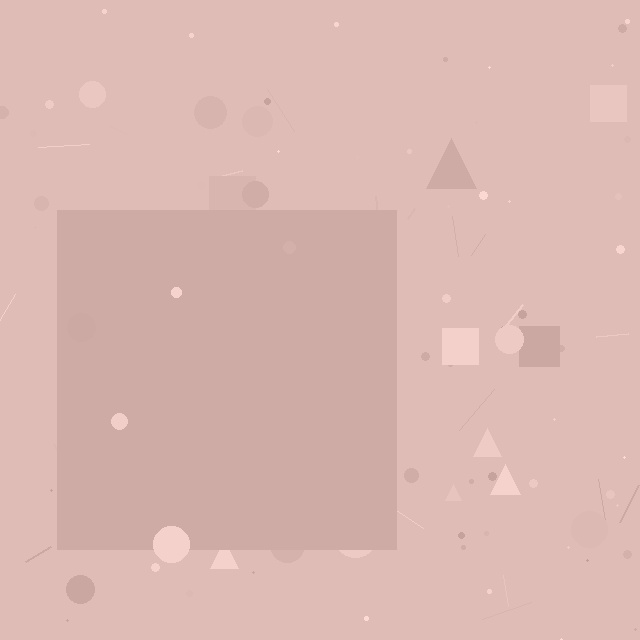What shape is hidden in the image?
A square is hidden in the image.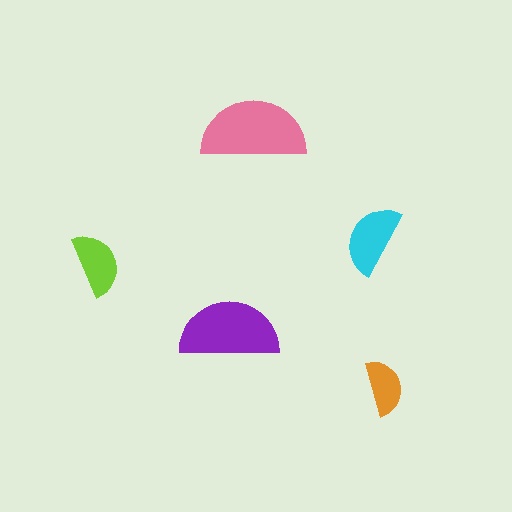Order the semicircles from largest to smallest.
the pink one, the purple one, the cyan one, the lime one, the orange one.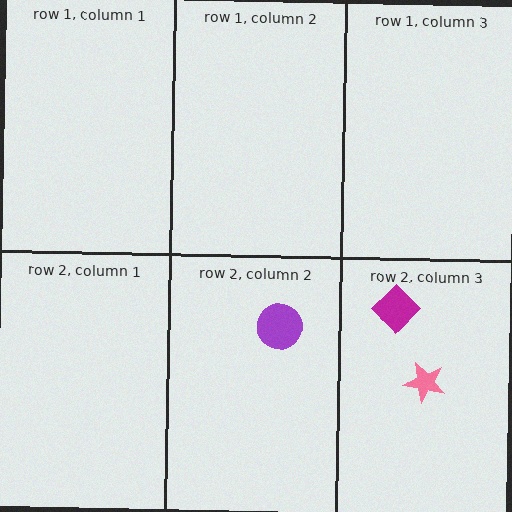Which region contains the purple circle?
The row 2, column 2 region.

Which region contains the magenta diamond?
The row 2, column 3 region.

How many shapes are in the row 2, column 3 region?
2.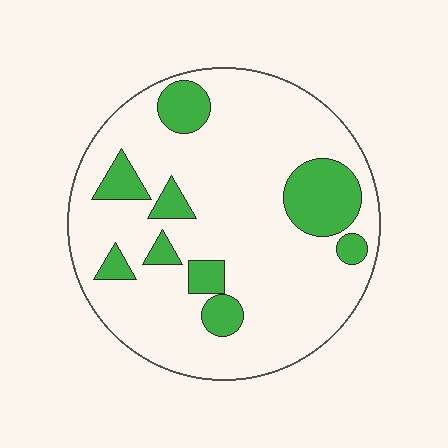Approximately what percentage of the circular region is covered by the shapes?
Approximately 20%.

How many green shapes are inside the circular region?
9.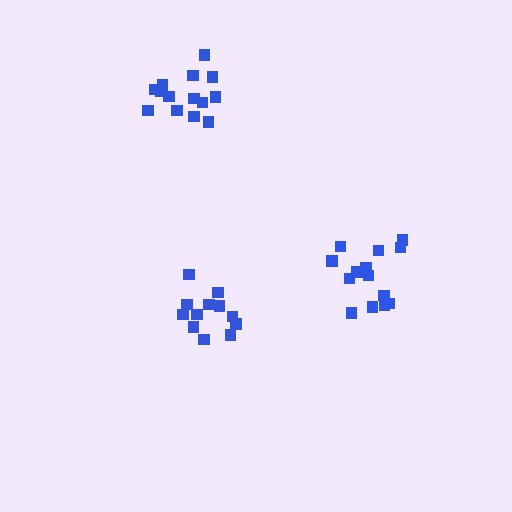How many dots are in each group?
Group 1: 14 dots, Group 2: 12 dots, Group 3: 14 dots (40 total).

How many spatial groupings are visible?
There are 3 spatial groupings.